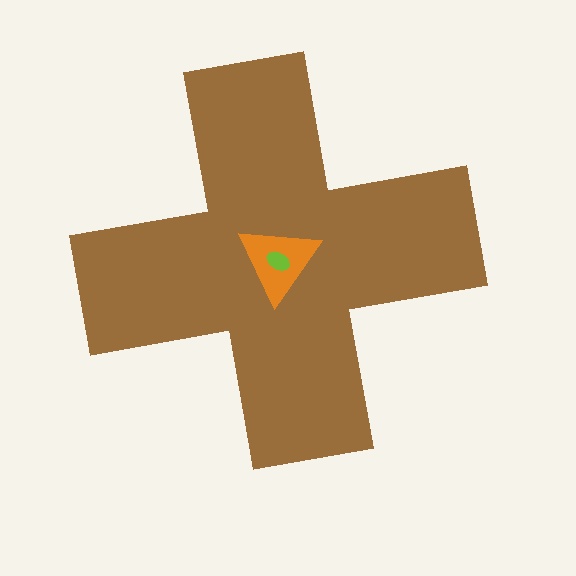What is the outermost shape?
The brown cross.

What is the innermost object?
The lime ellipse.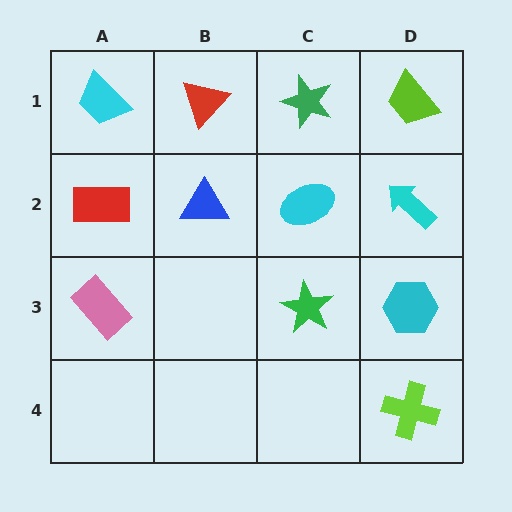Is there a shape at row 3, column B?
No, that cell is empty.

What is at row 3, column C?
A green star.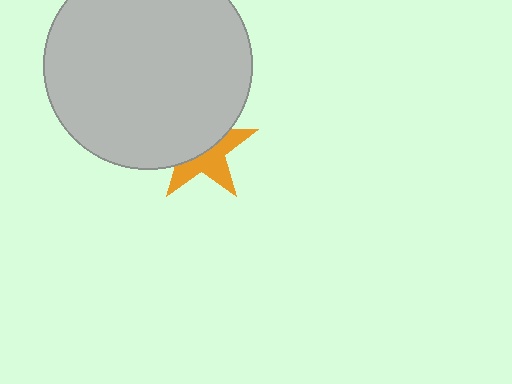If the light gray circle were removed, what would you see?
You would see the complete orange star.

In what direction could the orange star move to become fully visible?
The orange star could move down. That would shift it out from behind the light gray circle entirely.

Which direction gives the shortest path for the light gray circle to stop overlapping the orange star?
Moving up gives the shortest separation.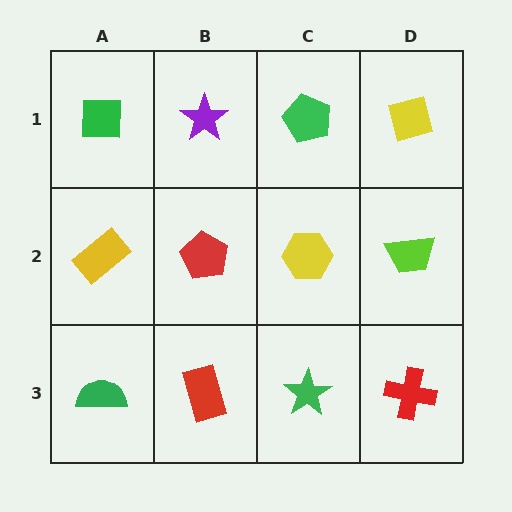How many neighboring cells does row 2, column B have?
4.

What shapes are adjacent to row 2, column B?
A purple star (row 1, column B), a red rectangle (row 3, column B), a yellow rectangle (row 2, column A), a yellow hexagon (row 2, column C).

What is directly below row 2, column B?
A red rectangle.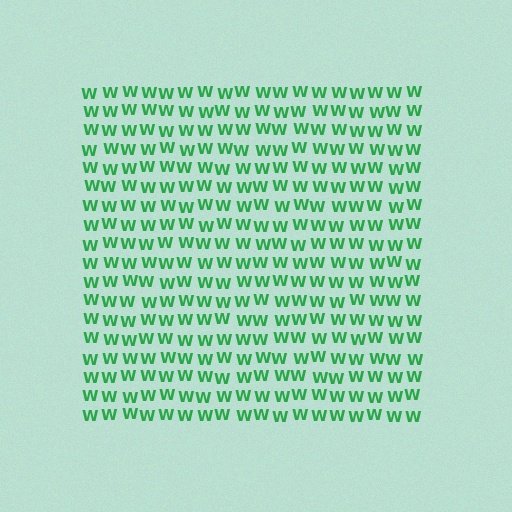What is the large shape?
The large shape is a square.